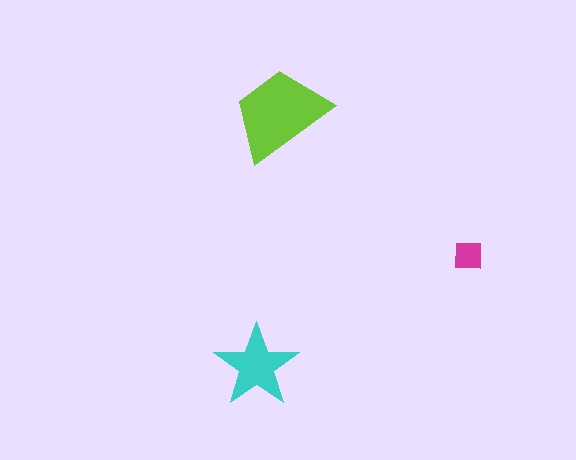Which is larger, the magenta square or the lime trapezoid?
The lime trapezoid.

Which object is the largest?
The lime trapezoid.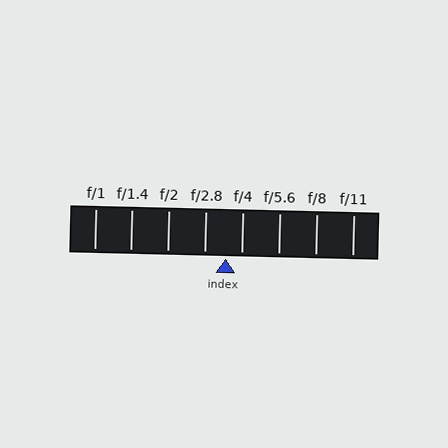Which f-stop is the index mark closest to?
The index mark is closest to f/4.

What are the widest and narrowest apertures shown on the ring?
The widest aperture shown is f/1 and the narrowest is f/11.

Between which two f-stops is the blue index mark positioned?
The index mark is between f/2.8 and f/4.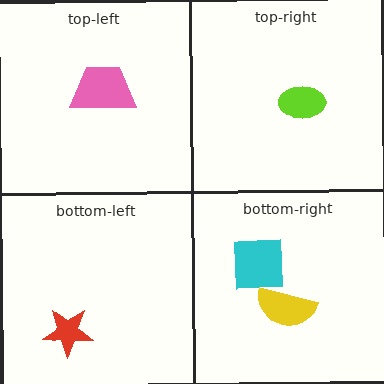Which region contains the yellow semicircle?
The bottom-right region.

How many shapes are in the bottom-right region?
2.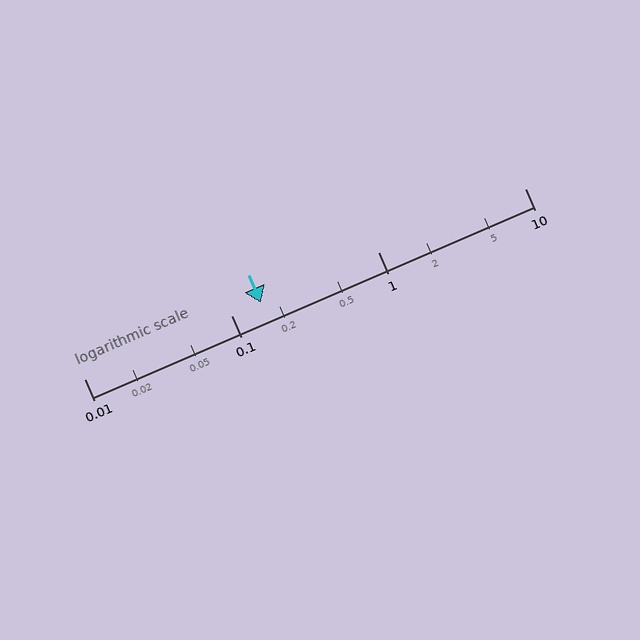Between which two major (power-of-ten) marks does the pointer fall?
The pointer is between 0.1 and 1.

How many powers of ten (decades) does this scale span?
The scale spans 3 decades, from 0.01 to 10.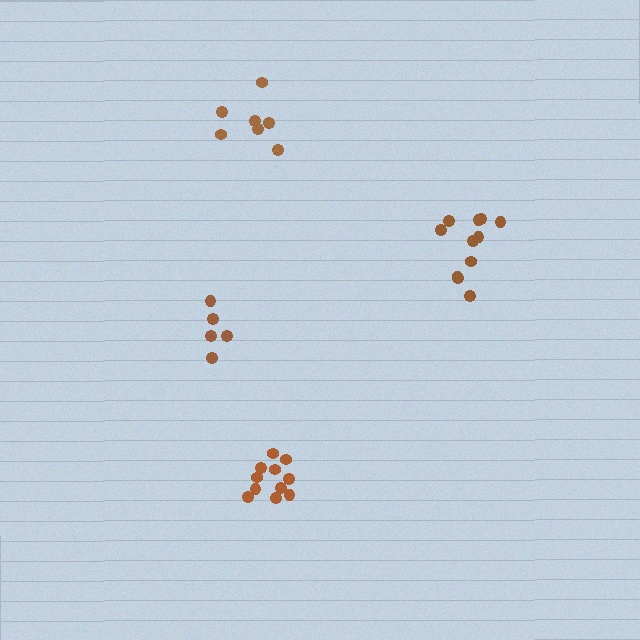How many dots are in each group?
Group 1: 5 dots, Group 2: 11 dots, Group 3: 11 dots, Group 4: 7 dots (34 total).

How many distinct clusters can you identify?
There are 4 distinct clusters.